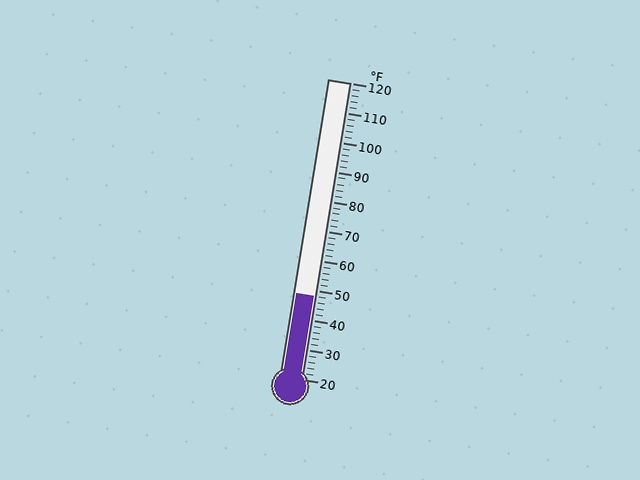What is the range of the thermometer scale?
The thermometer scale ranges from 20°F to 120°F.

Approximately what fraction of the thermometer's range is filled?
The thermometer is filled to approximately 30% of its range.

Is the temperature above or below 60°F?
The temperature is below 60°F.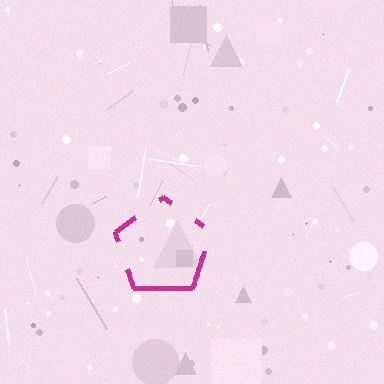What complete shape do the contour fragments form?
The contour fragments form a pentagon.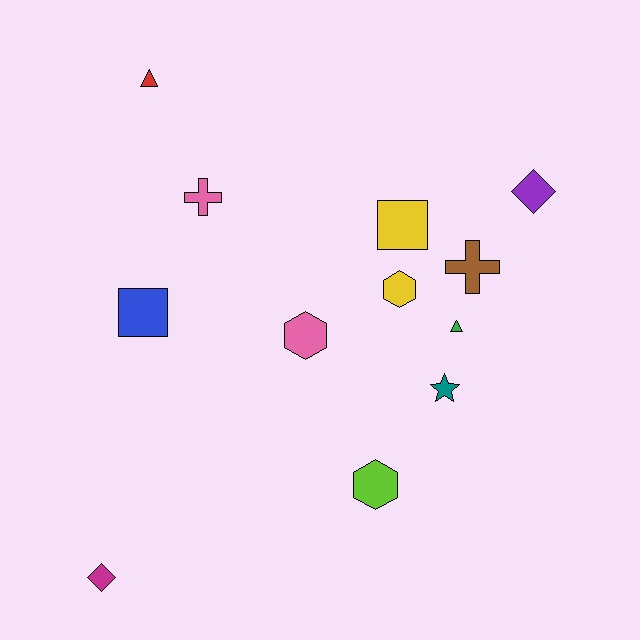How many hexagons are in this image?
There are 3 hexagons.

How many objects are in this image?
There are 12 objects.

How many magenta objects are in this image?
There is 1 magenta object.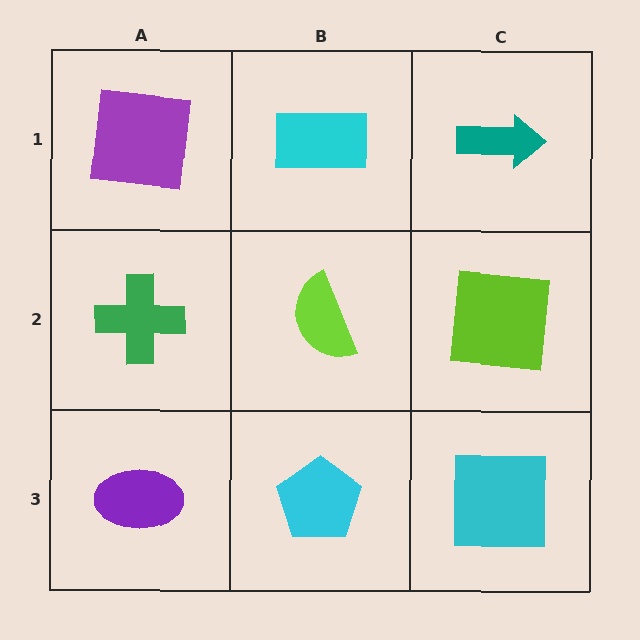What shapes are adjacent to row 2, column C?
A teal arrow (row 1, column C), a cyan square (row 3, column C), a lime semicircle (row 2, column B).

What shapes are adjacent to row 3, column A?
A green cross (row 2, column A), a cyan pentagon (row 3, column B).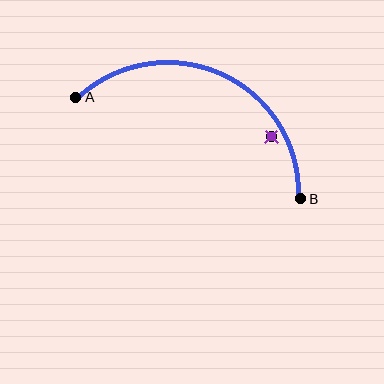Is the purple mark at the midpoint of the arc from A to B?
No — the purple mark does not lie on the arc at all. It sits slightly inside the curve.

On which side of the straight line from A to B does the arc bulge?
The arc bulges above the straight line connecting A and B.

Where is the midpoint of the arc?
The arc midpoint is the point on the curve farthest from the straight line joining A and B. It sits above that line.